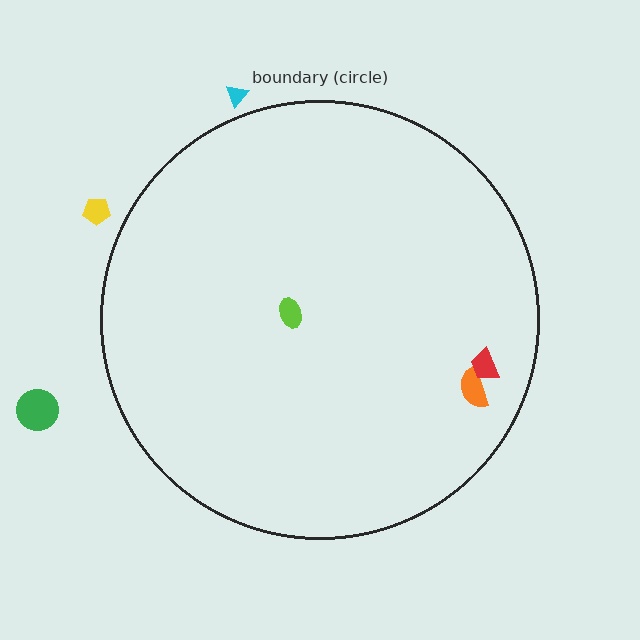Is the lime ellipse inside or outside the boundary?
Inside.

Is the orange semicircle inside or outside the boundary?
Inside.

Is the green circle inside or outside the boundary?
Outside.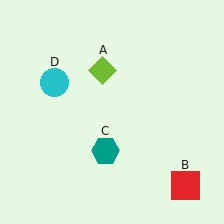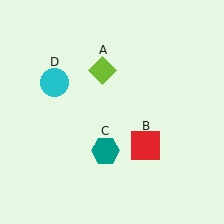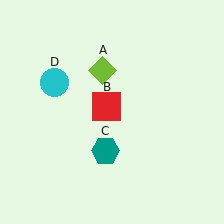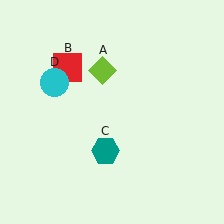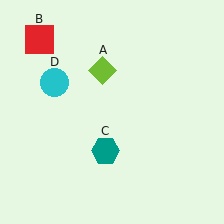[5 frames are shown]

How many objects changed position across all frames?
1 object changed position: red square (object B).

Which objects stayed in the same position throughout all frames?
Lime diamond (object A) and teal hexagon (object C) and cyan circle (object D) remained stationary.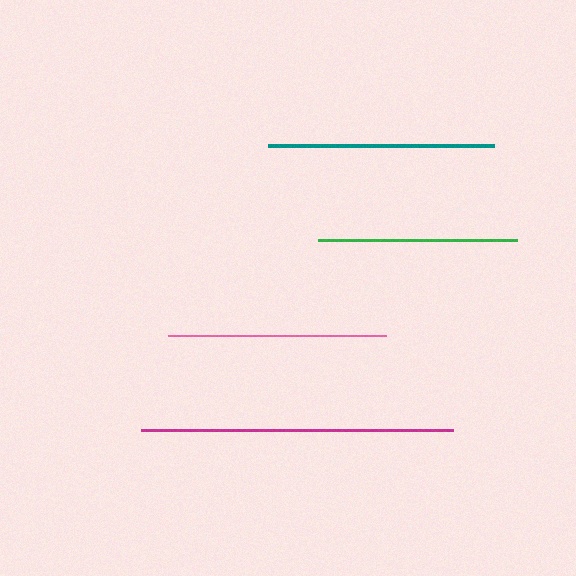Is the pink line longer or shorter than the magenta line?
The magenta line is longer than the pink line.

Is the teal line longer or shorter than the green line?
The teal line is longer than the green line.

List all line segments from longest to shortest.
From longest to shortest: magenta, teal, pink, green.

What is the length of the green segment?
The green segment is approximately 198 pixels long.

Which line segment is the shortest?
The green line is the shortest at approximately 198 pixels.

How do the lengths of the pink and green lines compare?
The pink and green lines are approximately the same length.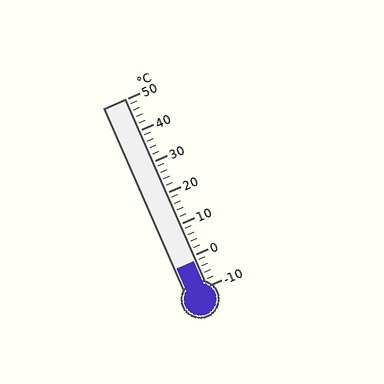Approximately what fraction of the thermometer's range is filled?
The thermometer is filled to approximately 15% of its range.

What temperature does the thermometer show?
The thermometer shows approximately -2°C.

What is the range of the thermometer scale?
The thermometer scale ranges from -10°C to 50°C.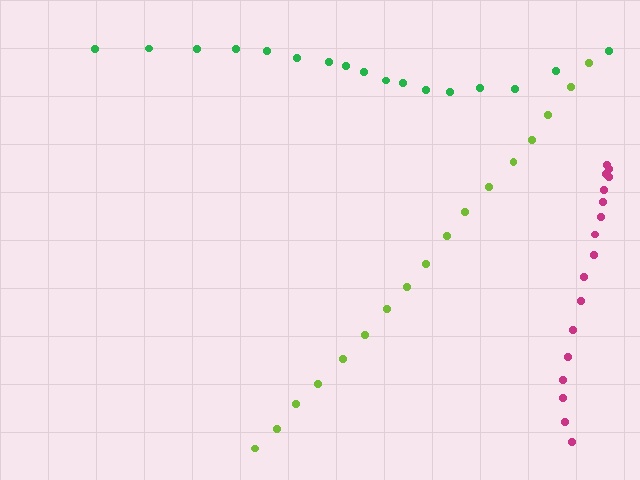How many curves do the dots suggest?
There are 3 distinct paths.